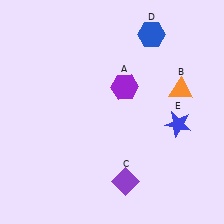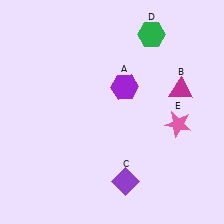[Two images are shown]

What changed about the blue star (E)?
In Image 1, E is blue. In Image 2, it changed to pink.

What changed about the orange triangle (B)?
In Image 1, B is orange. In Image 2, it changed to magenta.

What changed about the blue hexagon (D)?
In Image 1, D is blue. In Image 2, it changed to green.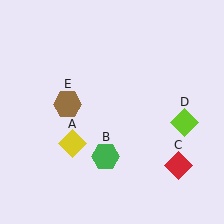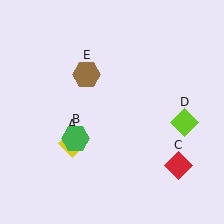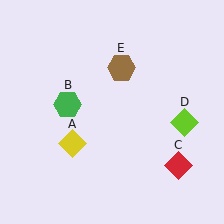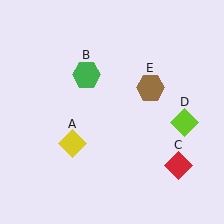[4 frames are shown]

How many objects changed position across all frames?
2 objects changed position: green hexagon (object B), brown hexagon (object E).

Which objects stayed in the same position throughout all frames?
Yellow diamond (object A) and red diamond (object C) and lime diamond (object D) remained stationary.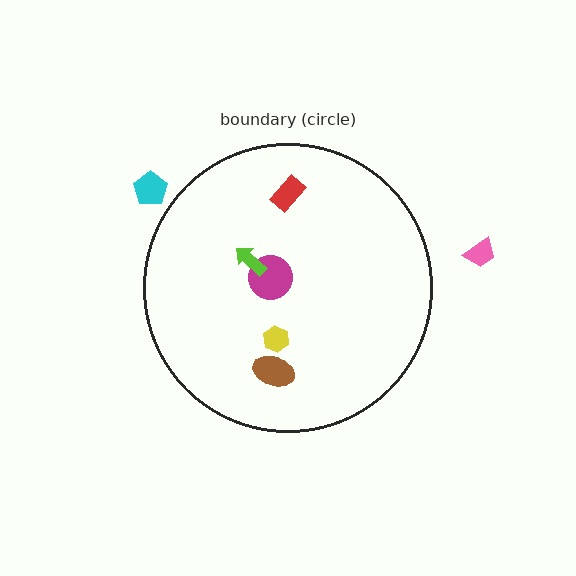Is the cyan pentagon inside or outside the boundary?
Outside.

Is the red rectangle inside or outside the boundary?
Inside.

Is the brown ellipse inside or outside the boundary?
Inside.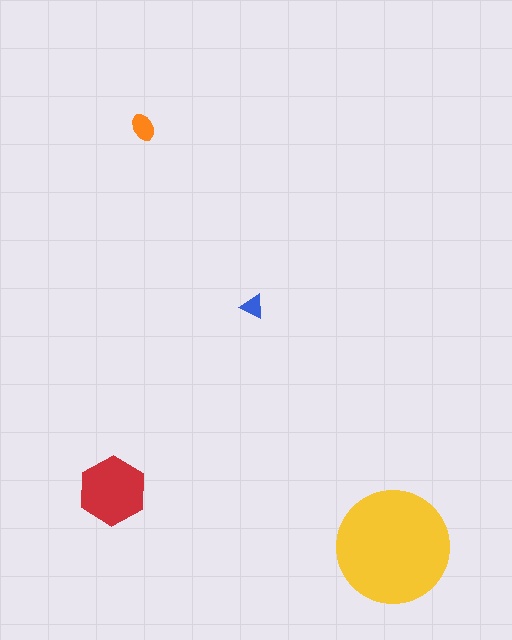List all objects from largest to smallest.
The yellow circle, the red hexagon, the orange ellipse, the blue triangle.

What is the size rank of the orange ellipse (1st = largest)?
3rd.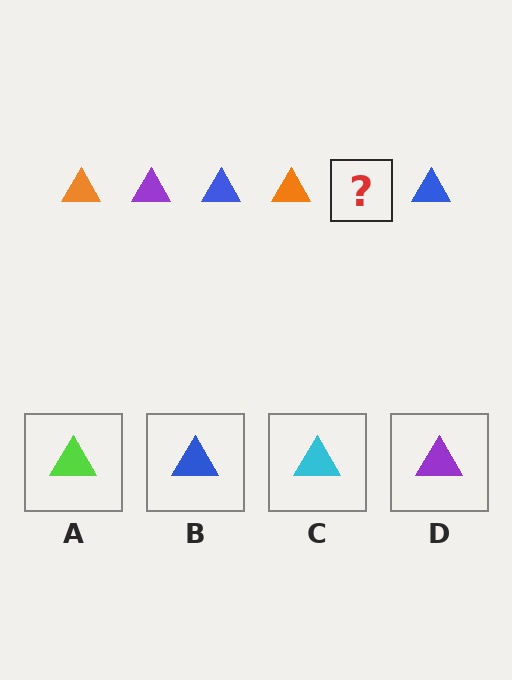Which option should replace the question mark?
Option D.